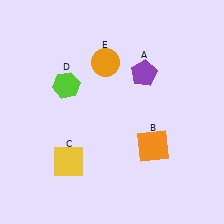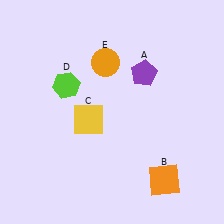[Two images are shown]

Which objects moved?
The objects that moved are: the orange square (B), the yellow square (C).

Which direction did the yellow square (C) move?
The yellow square (C) moved up.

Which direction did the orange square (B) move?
The orange square (B) moved down.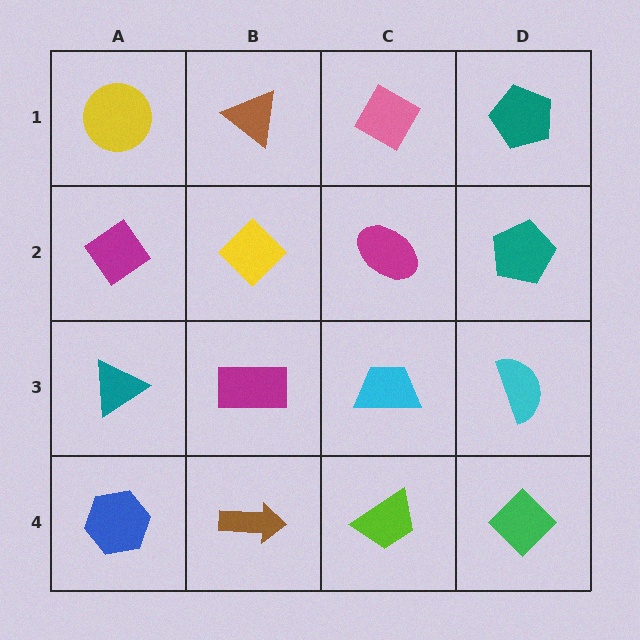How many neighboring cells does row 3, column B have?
4.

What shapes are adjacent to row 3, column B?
A yellow diamond (row 2, column B), a brown arrow (row 4, column B), a teal triangle (row 3, column A), a cyan trapezoid (row 3, column C).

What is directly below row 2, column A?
A teal triangle.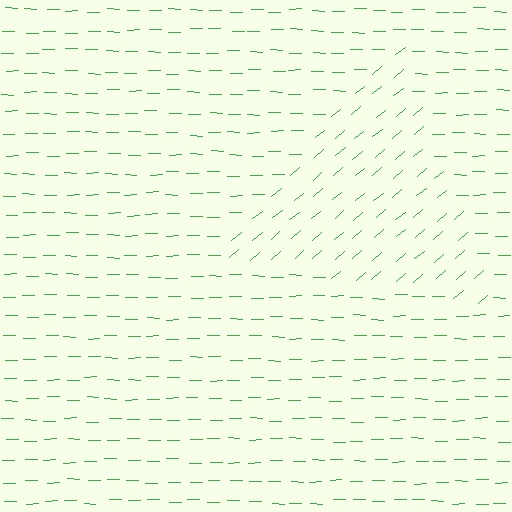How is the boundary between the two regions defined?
The boundary is defined purely by a change in line orientation (approximately 40 degrees difference). All lines are the same color and thickness.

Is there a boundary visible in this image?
Yes, there is a texture boundary formed by a change in line orientation.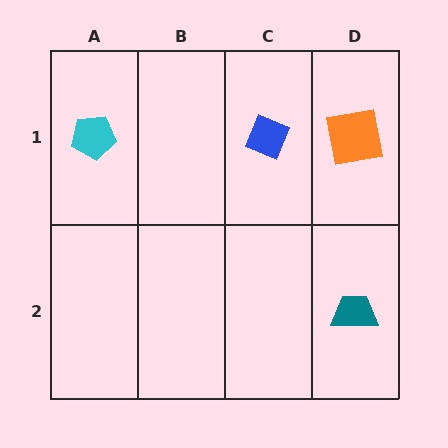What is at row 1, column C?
A blue diamond.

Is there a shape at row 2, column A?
No, that cell is empty.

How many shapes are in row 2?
1 shape.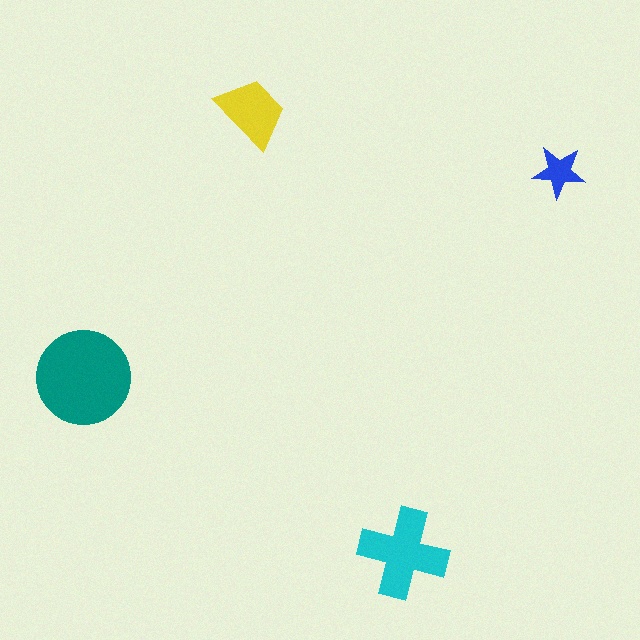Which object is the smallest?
The blue star.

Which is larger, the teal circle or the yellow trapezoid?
The teal circle.